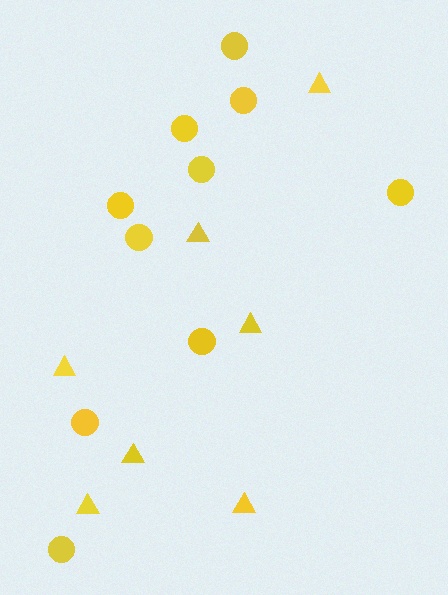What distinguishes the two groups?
There are 2 groups: one group of triangles (7) and one group of circles (10).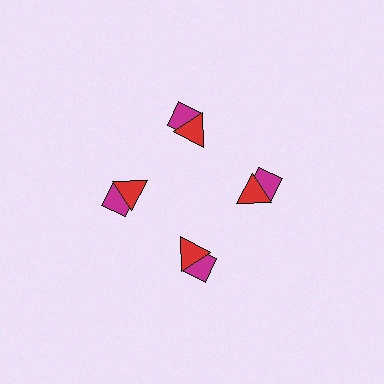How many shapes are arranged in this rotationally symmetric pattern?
There are 8 shapes, arranged in 4 groups of 2.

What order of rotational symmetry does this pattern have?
This pattern has 4-fold rotational symmetry.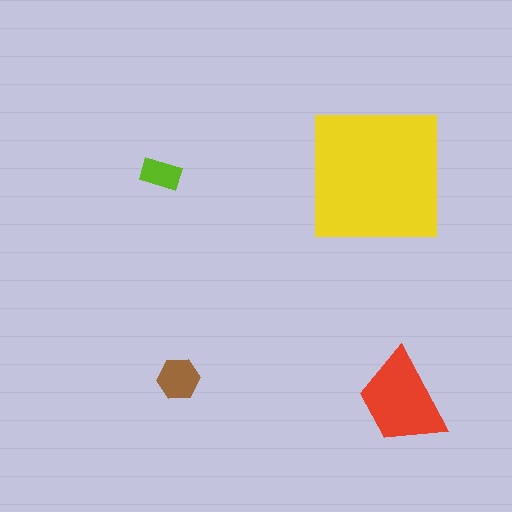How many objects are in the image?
There are 4 objects in the image.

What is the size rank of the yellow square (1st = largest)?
1st.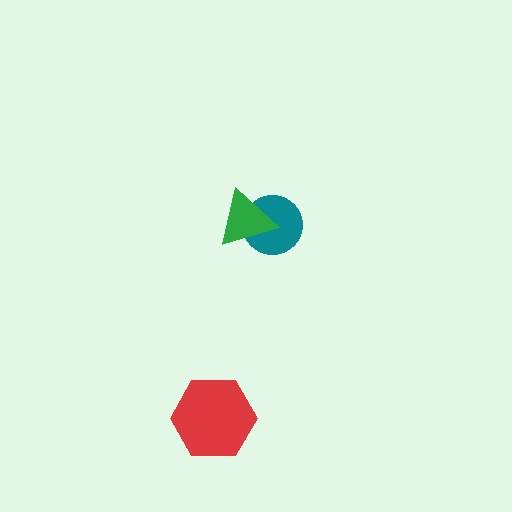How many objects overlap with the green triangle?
1 object overlaps with the green triangle.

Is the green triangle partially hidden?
No, no other shape covers it.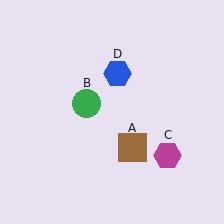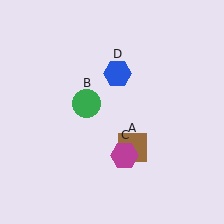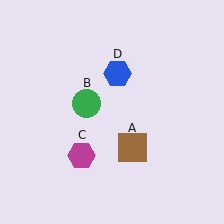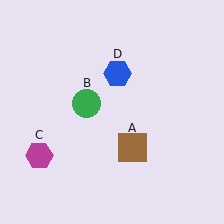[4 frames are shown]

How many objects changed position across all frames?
1 object changed position: magenta hexagon (object C).